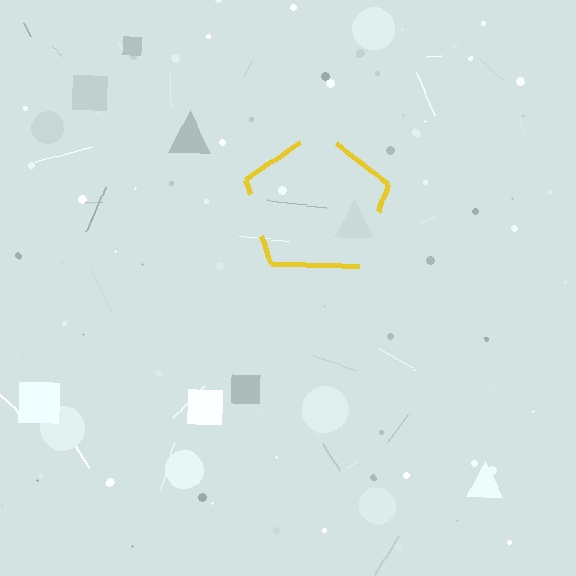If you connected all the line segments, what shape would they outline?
They would outline a pentagon.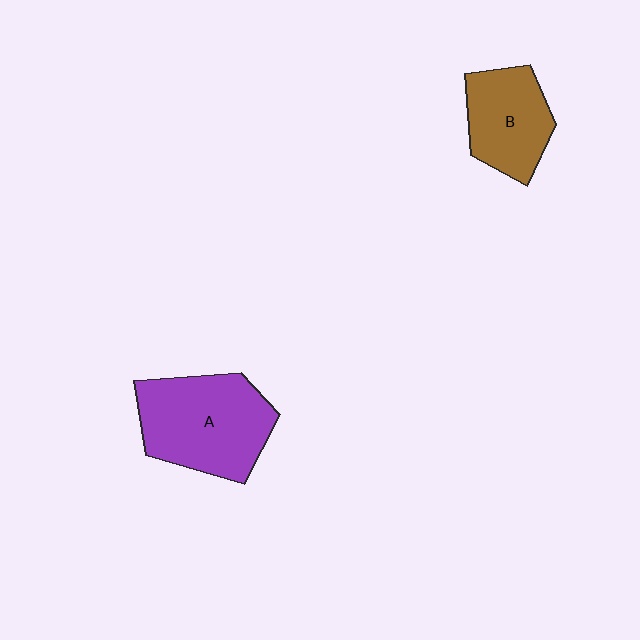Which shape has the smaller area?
Shape B (brown).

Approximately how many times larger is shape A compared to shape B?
Approximately 1.5 times.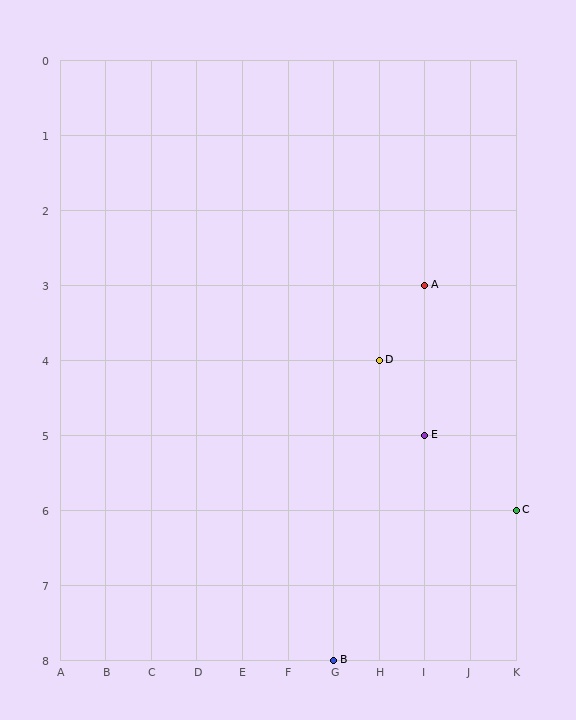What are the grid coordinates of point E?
Point E is at grid coordinates (I, 5).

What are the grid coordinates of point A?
Point A is at grid coordinates (I, 3).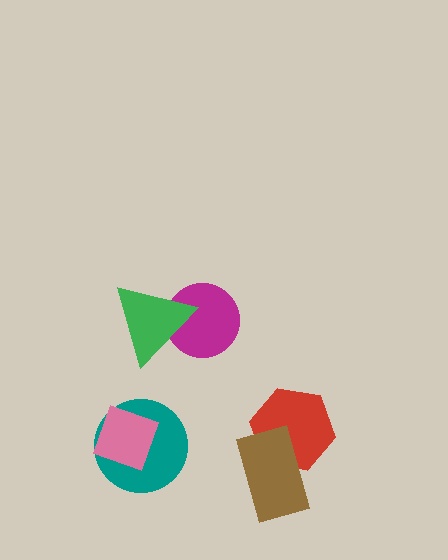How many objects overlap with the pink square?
1 object overlaps with the pink square.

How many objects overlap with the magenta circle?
1 object overlaps with the magenta circle.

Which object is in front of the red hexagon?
The brown rectangle is in front of the red hexagon.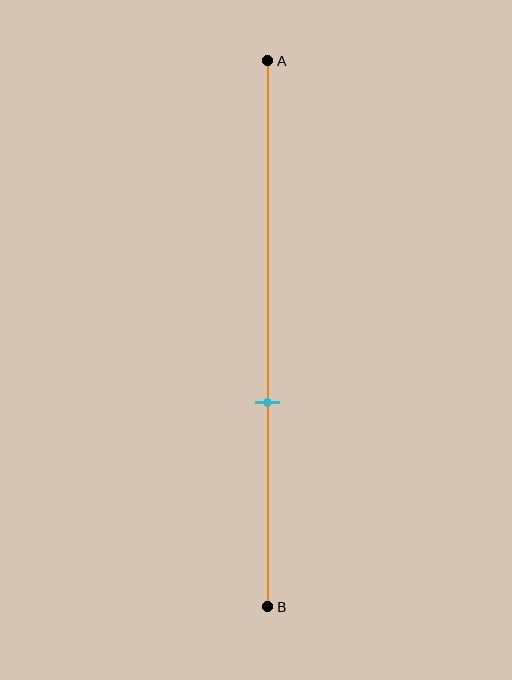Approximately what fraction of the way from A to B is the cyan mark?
The cyan mark is approximately 65% of the way from A to B.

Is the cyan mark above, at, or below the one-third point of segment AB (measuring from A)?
The cyan mark is below the one-third point of segment AB.